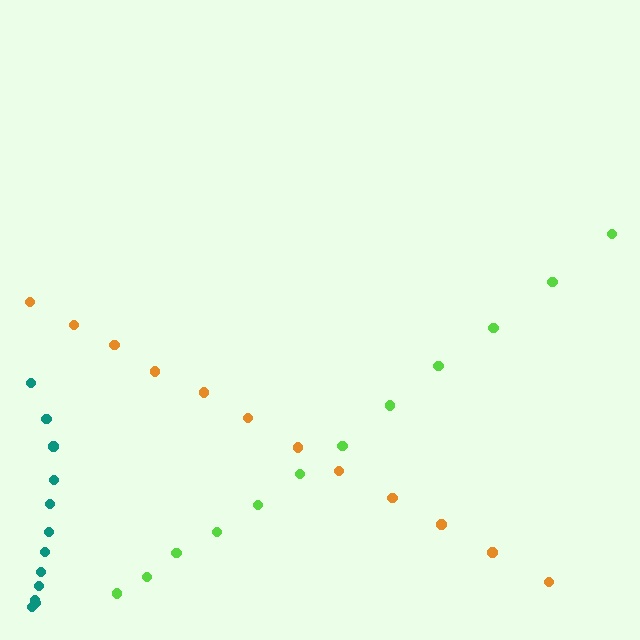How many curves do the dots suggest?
There are 3 distinct paths.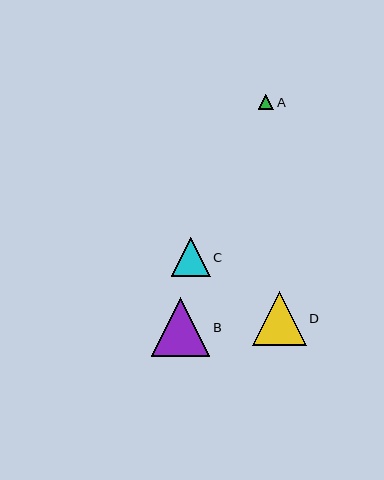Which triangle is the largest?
Triangle B is the largest with a size of approximately 58 pixels.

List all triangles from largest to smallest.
From largest to smallest: B, D, C, A.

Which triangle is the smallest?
Triangle A is the smallest with a size of approximately 15 pixels.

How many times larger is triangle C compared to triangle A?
Triangle C is approximately 2.5 times the size of triangle A.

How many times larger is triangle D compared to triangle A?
Triangle D is approximately 3.5 times the size of triangle A.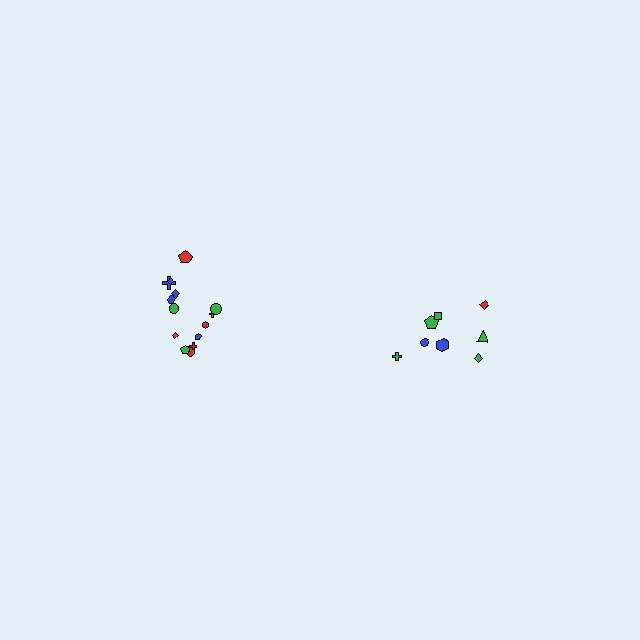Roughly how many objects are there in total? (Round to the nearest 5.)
Roughly 25 objects in total.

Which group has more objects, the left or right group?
The left group.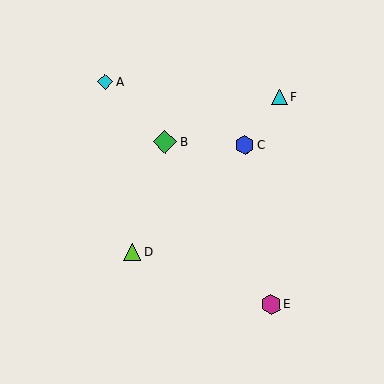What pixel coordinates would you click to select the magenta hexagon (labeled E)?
Click at (271, 304) to select the magenta hexagon E.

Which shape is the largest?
The green diamond (labeled B) is the largest.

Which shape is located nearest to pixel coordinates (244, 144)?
The blue hexagon (labeled C) at (245, 146) is nearest to that location.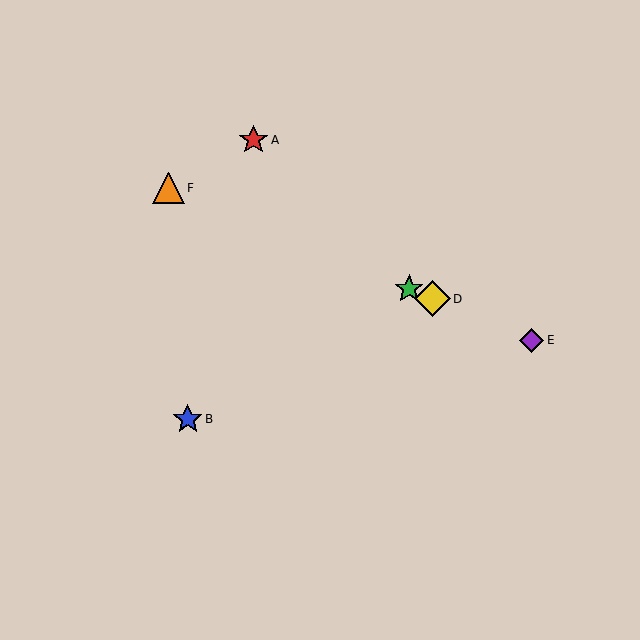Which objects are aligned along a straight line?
Objects C, D, E, F are aligned along a straight line.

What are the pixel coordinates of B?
Object B is at (188, 419).